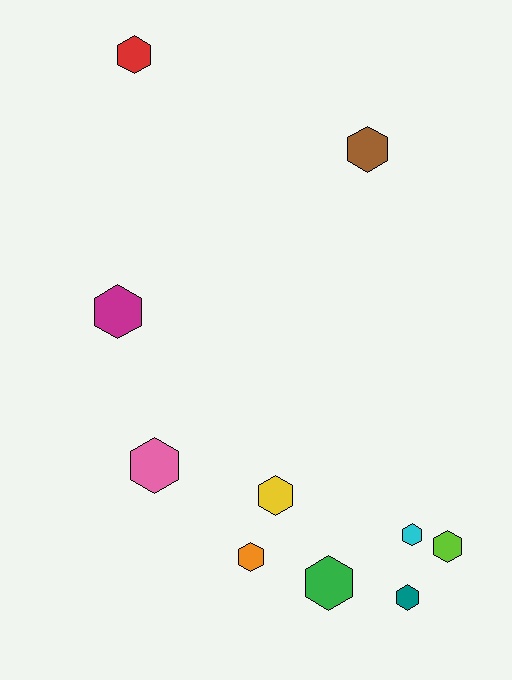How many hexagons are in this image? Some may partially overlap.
There are 10 hexagons.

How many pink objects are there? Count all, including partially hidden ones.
There is 1 pink object.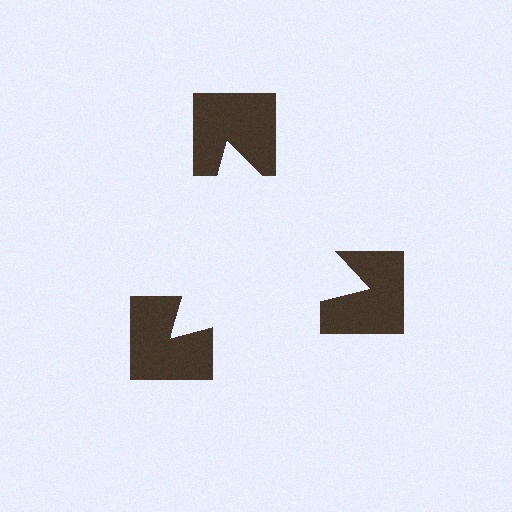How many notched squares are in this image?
There are 3 — one at each vertex of the illusory triangle.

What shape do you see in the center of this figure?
An illusory triangle — its edges are inferred from the aligned wedge cuts in the notched squares, not physically drawn.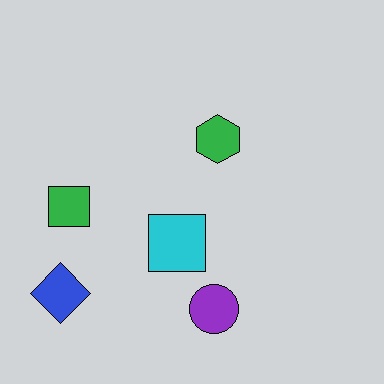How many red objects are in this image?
There are no red objects.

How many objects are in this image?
There are 5 objects.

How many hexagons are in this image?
There is 1 hexagon.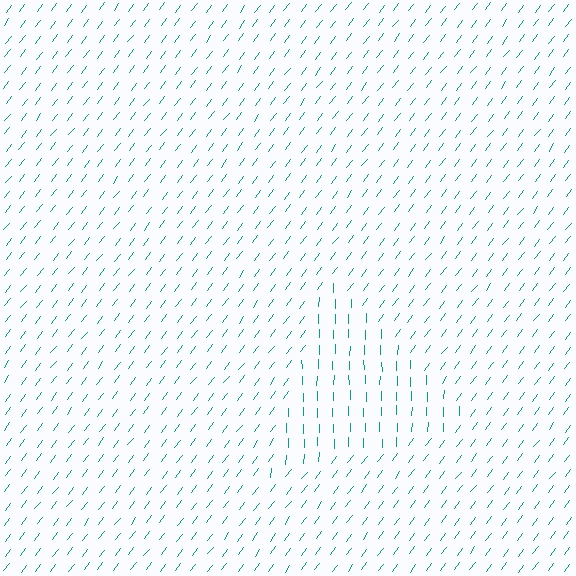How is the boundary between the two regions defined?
The boundary is defined purely by a change in line orientation (approximately 36 degrees difference). All lines are the same color and thickness.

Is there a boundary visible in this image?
Yes, there is a texture boundary formed by a change in line orientation.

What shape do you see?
I see a triangle.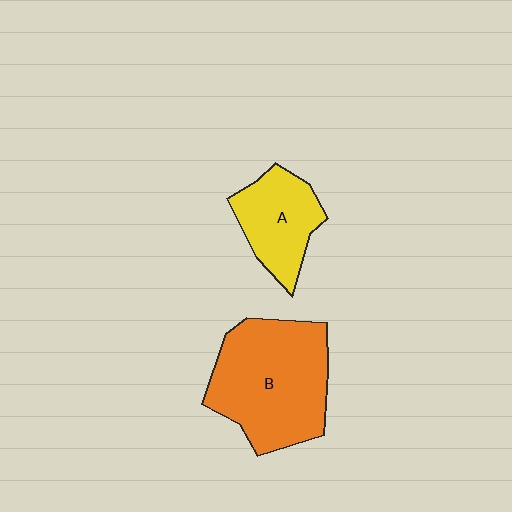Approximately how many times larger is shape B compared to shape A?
Approximately 1.9 times.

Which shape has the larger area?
Shape B (orange).